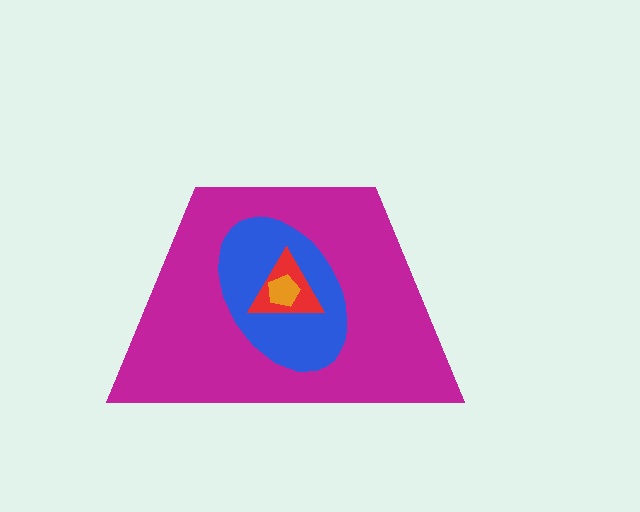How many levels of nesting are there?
4.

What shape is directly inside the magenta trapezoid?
The blue ellipse.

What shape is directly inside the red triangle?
The orange pentagon.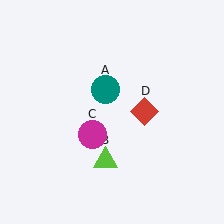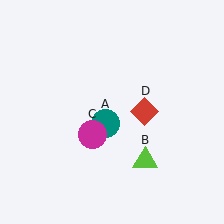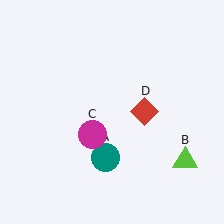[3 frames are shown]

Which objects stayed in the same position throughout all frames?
Magenta circle (object C) and red diamond (object D) remained stationary.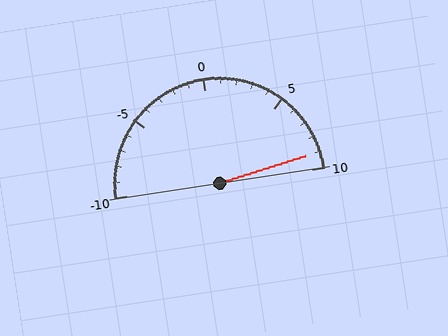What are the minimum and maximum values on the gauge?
The gauge ranges from -10 to 10.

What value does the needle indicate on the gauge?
The needle indicates approximately 9.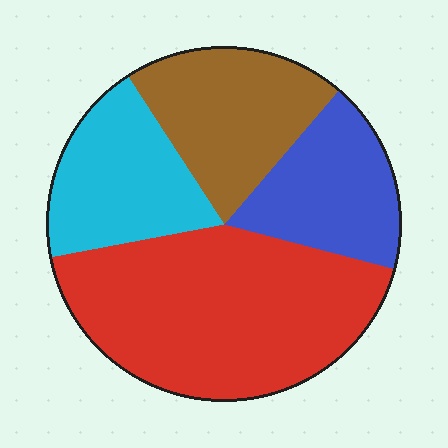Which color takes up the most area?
Red, at roughly 45%.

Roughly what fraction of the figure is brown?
Brown takes up about one fifth (1/5) of the figure.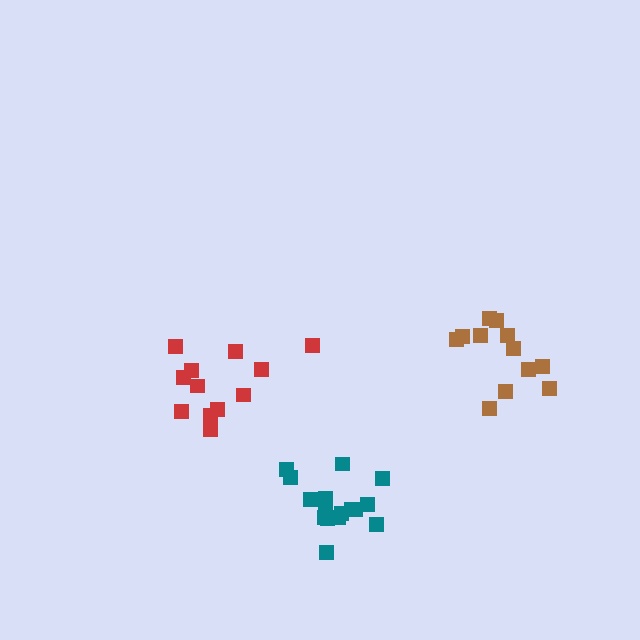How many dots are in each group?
Group 1: 12 dots, Group 2: 12 dots, Group 3: 16 dots (40 total).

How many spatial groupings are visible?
There are 3 spatial groupings.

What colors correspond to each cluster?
The clusters are colored: brown, red, teal.